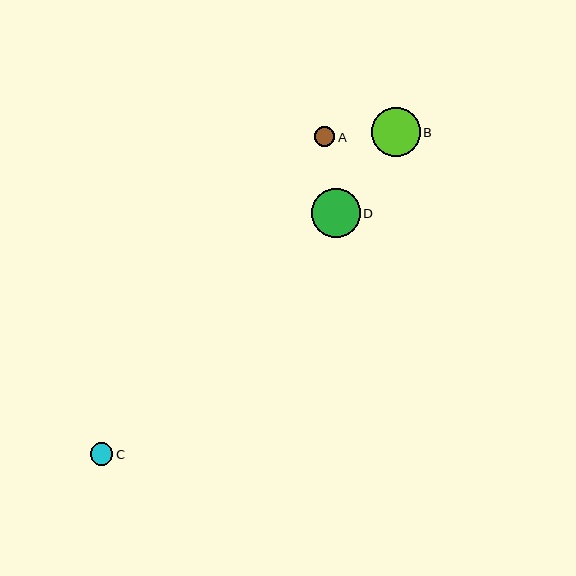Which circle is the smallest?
Circle A is the smallest with a size of approximately 21 pixels.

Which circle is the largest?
Circle D is the largest with a size of approximately 49 pixels.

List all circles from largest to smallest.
From largest to smallest: D, B, C, A.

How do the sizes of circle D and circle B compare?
Circle D and circle B are approximately the same size.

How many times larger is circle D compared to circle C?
Circle D is approximately 2.2 times the size of circle C.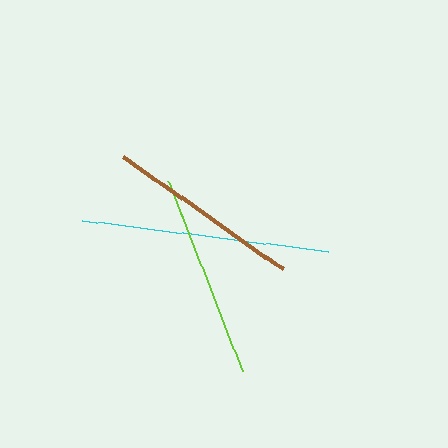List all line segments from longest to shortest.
From longest to shortest: cyan, lime, brown.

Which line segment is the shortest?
The brown line is the shortest at approximately 195 pixels.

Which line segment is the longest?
The cyan line is the longest at approximately 248 pixels.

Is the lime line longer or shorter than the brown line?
The lime line is longer than the brown line.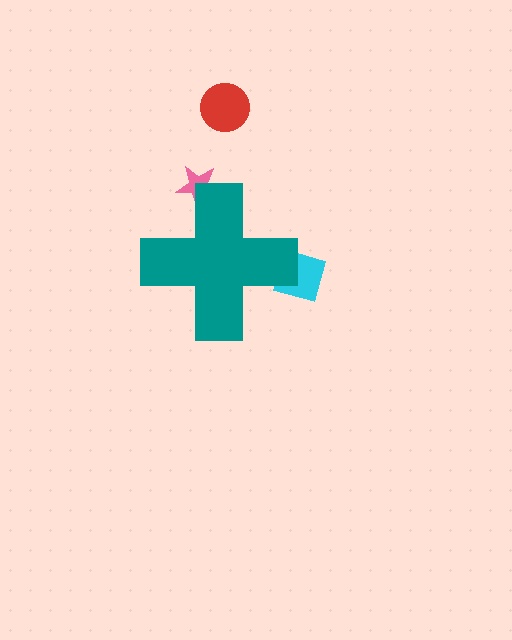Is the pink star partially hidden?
Yes, the pink star is partially hidden behind the teal cross.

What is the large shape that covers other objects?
A teal cross.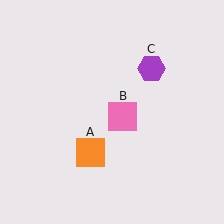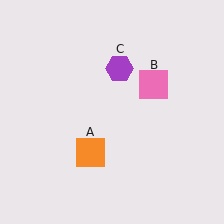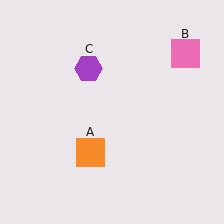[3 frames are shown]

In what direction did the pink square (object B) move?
The pink square (object B) moved up and to the right.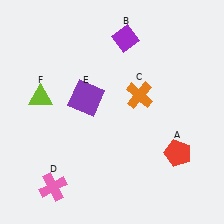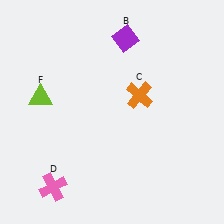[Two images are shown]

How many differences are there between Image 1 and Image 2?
There are 2 differences between the two images.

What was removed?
The purple square (E), the red pentagon (A) were removed in Image 2.